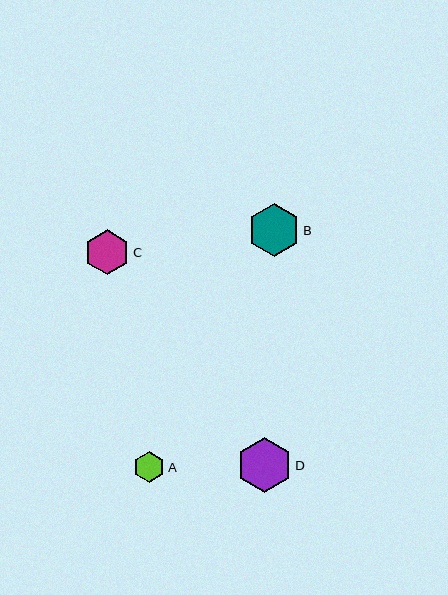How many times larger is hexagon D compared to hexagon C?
Hexagon D is approximately 1.2 times the size of hexagon C.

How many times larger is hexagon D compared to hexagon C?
Hexagon D is approximately 1.2 times the size of hexagon C.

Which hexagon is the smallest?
Hexagon A is the smallest with a size of approximately 31 pixels.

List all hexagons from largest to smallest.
From largest to smallest: D, B, C, A.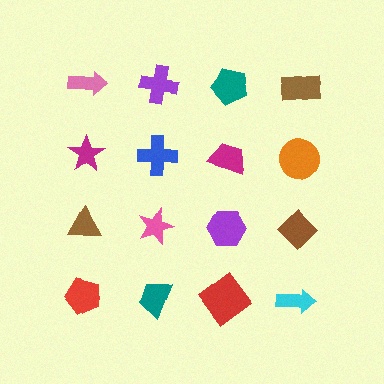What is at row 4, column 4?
A cyan arrow.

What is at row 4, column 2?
A teal trapezoid.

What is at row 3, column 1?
A brown triangle.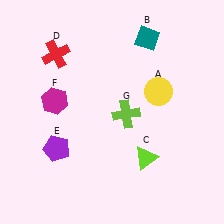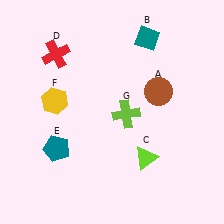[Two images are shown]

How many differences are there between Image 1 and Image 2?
There are 3 differences between the two images.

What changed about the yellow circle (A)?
In Image 1, A is yellow. In Image 2, it changed to brown.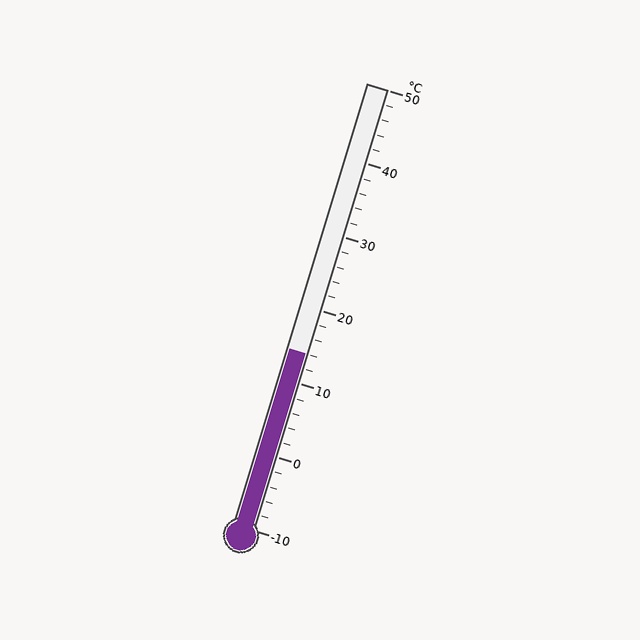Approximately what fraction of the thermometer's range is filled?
The thermometer is filled to approximately 40% of its range.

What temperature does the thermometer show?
The thermometer shows approximately 14°C.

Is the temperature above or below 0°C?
The temperature is above 0°C.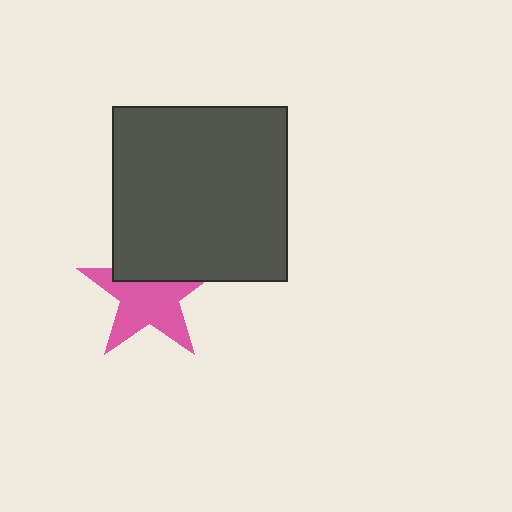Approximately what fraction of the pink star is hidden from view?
Roughly 34% of the pink star is hidden behind the dark gray square.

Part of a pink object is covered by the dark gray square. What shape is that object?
It is a star.